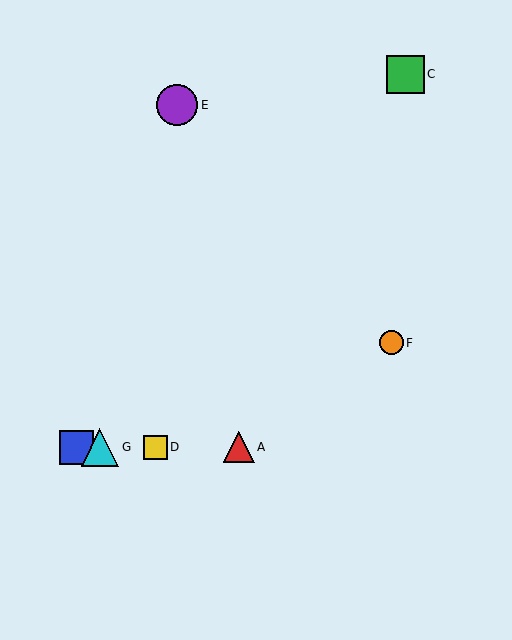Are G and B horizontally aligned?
Yes, both are at y≈447.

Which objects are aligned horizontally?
Objects A, B, D, G are aligned horizontally.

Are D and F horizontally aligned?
No, D is at y≈447 and F is at y≈343.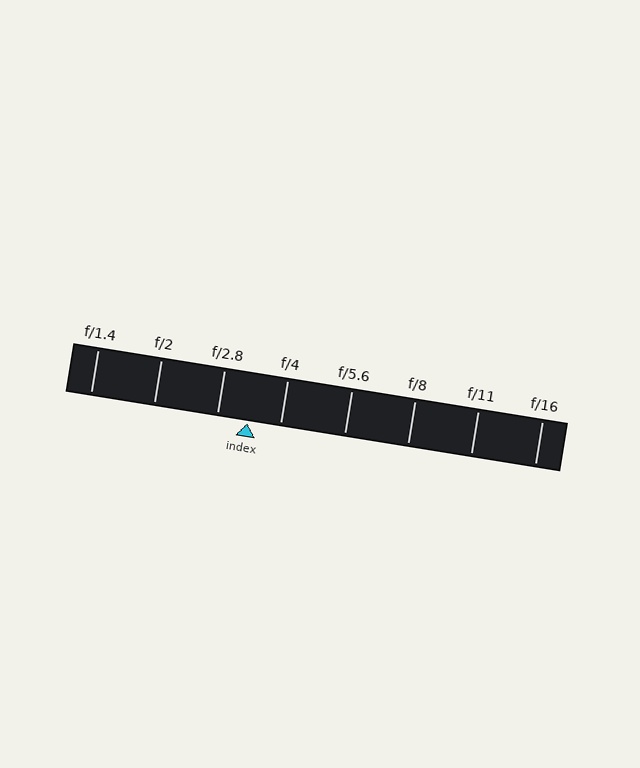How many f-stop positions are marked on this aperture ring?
There are 8 f-stop positions marked.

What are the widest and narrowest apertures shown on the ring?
The widest aperture shown is f/1.4 and the narrowest is f/16.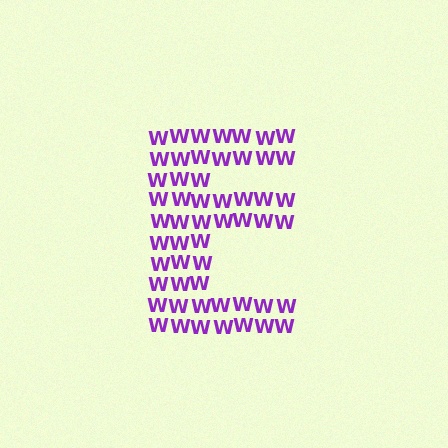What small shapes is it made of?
It is made of small letter W's.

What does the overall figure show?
The overall figure shows the letter E.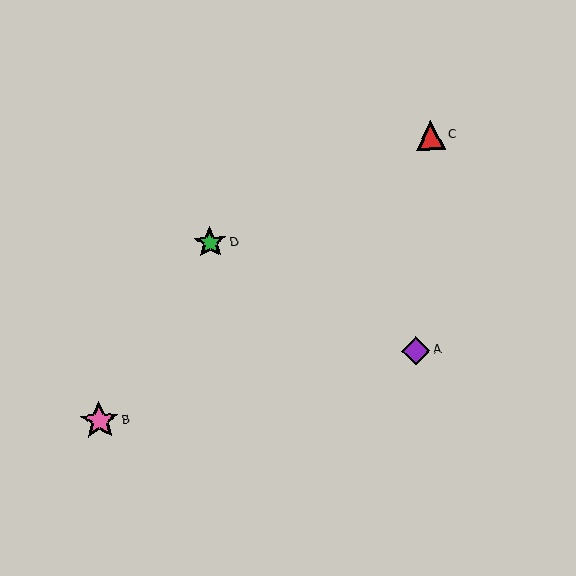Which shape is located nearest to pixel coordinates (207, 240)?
The green star (labeled D) at (210, 243) is nearest to that location.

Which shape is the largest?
The pink star (labeled B) is the largest.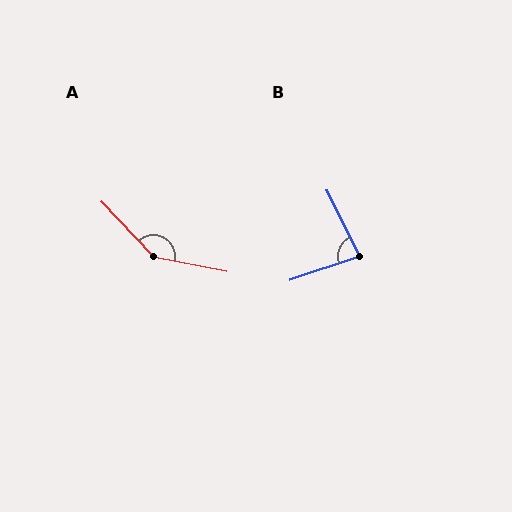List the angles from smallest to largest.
B (83°), A (145°).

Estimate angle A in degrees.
Approximately 145 degrees.